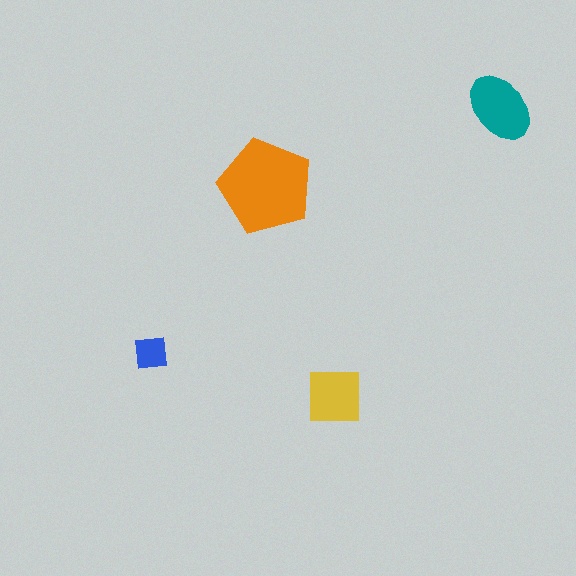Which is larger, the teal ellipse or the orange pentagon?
The orange pentagon.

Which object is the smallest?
The blue square.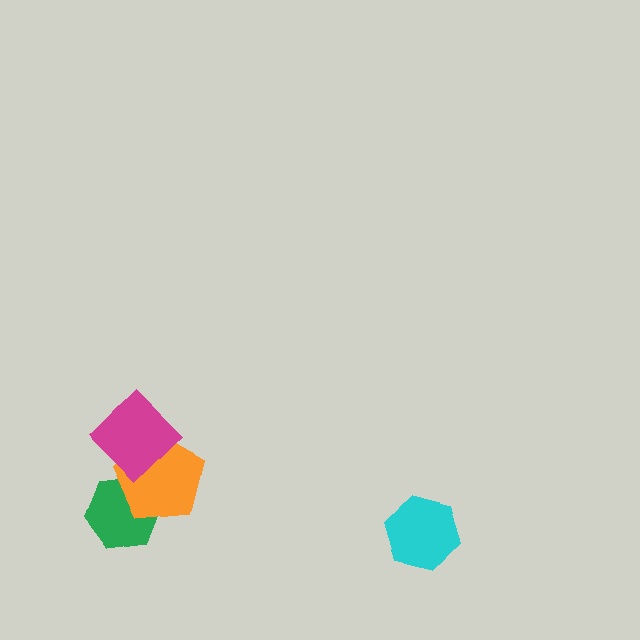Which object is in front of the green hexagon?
The orange pentagon is in front of the green hexagon.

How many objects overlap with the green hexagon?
1 object overlaps with the green hexagon.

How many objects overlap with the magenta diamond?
1 object overlaps with the magenta diamond.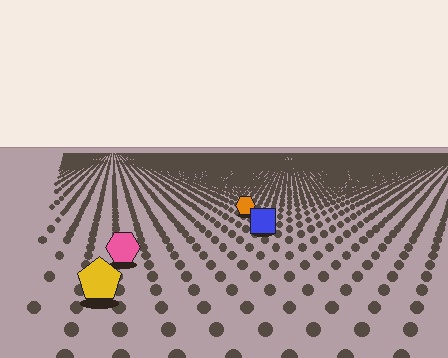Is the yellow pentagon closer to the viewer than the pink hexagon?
Yes. The yellow pentagon is closer — you can tell from the texture gradient: the ground texture is coarser near it.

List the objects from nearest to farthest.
From nearest to farthest: the yellow pentagon, the pink hexagon, the blue square, the orange hexagon.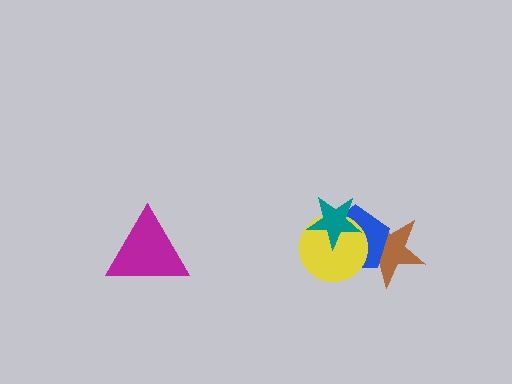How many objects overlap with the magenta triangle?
0 objects overlap with the magenta triangle.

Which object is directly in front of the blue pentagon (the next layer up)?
The yellow circle is directly in front of the blue pentagon.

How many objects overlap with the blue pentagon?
3 objects overlap with the blue pentagon.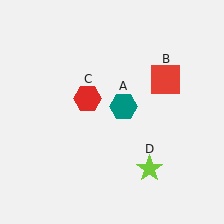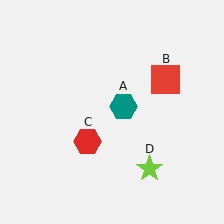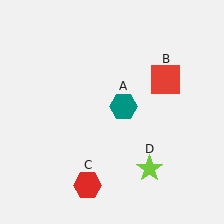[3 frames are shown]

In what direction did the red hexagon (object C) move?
The red hexagon (object C) moved down.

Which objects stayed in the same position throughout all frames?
Teal hexagon (object A) and red square (object B) and lime star (object D) remained stationary.